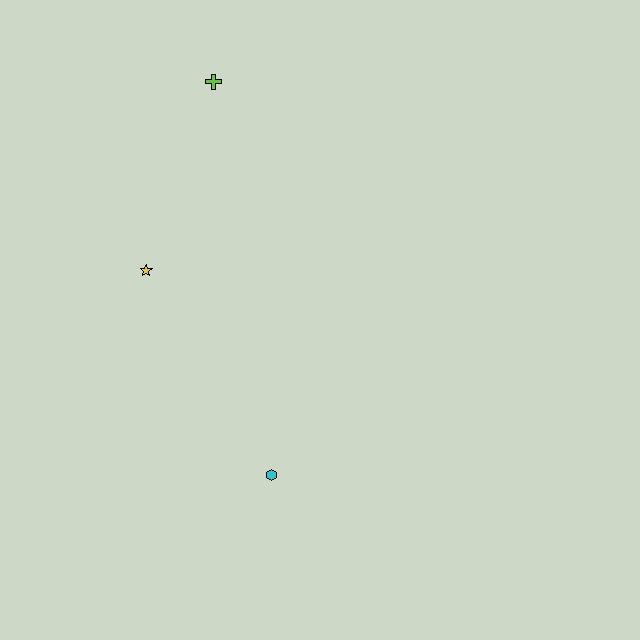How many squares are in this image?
There are no squares.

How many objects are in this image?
There are 3 objects.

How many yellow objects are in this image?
There is 1 yellow object.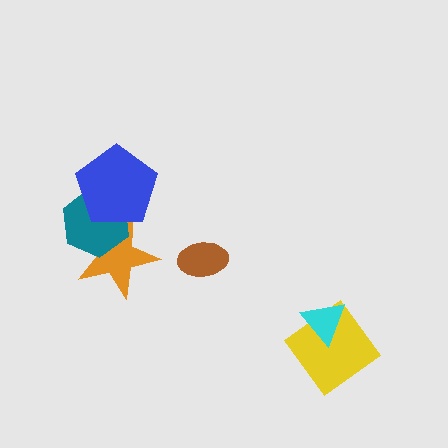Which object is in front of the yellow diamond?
The cyan triangle is in front of the yellow diamond.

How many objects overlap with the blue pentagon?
2 objects overlap with the blue pentagon.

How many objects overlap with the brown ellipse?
0 objects overlap with the brown ellipse.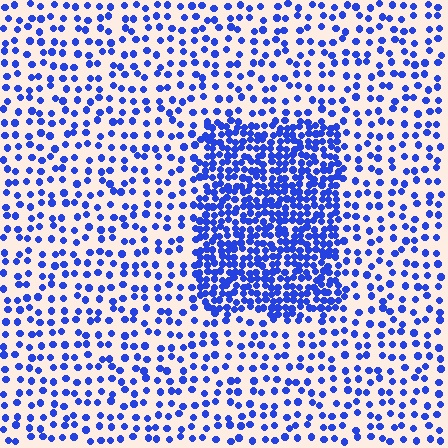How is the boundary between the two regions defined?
The boundary is defined by a change in element density (approximately 2.6x ratio). All elements are the same color, size, and shape.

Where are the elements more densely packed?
The elements are more densely packed inside the rectangle boundary.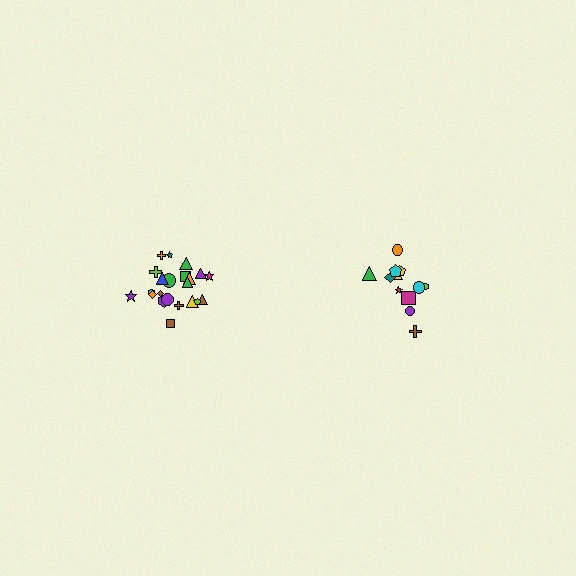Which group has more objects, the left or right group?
The left group.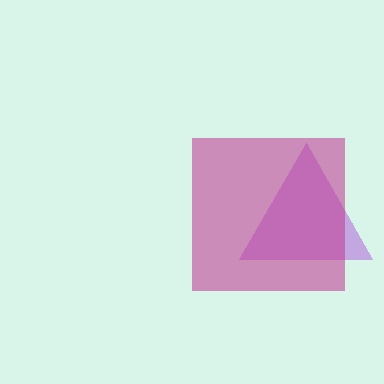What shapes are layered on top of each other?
The layered shapes are: a purple triangle, a magenta square.